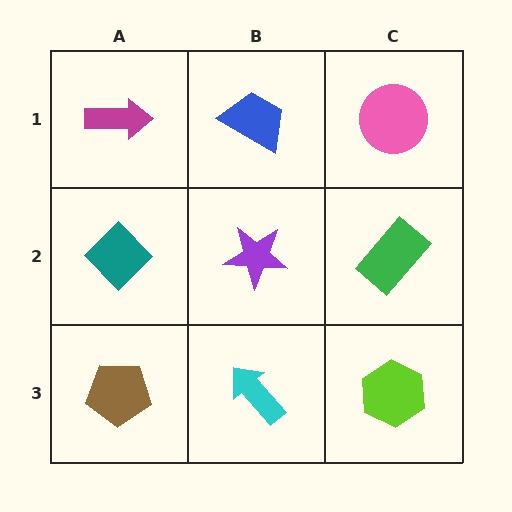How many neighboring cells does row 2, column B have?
4.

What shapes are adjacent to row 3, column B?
A purple star (row 2, column B), a brown pentagon (row 3, column A), a lime hexagon (row 3, column C).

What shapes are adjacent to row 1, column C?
A green rectangle (row 2, column C), a blue trapezoid (row 1, column B).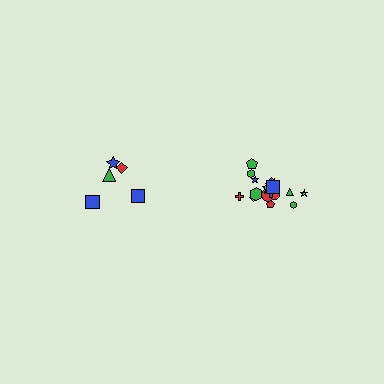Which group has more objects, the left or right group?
The right group.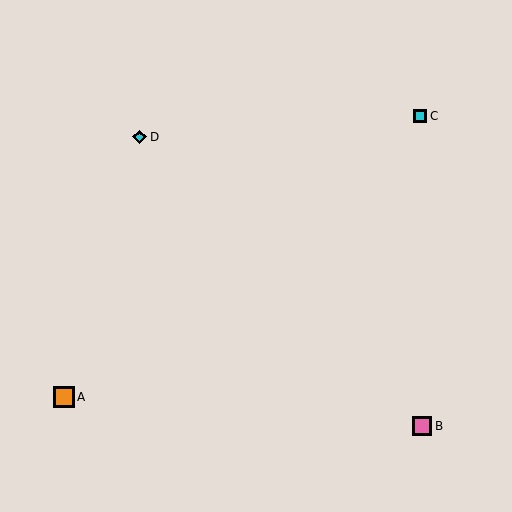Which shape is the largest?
The orange square (labeled A) is the largest.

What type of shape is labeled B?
Shape B is a pink square.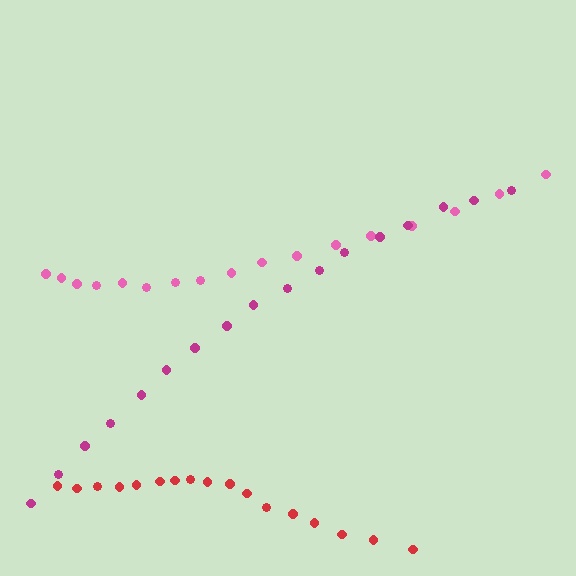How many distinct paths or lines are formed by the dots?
There are 3 distinct paths.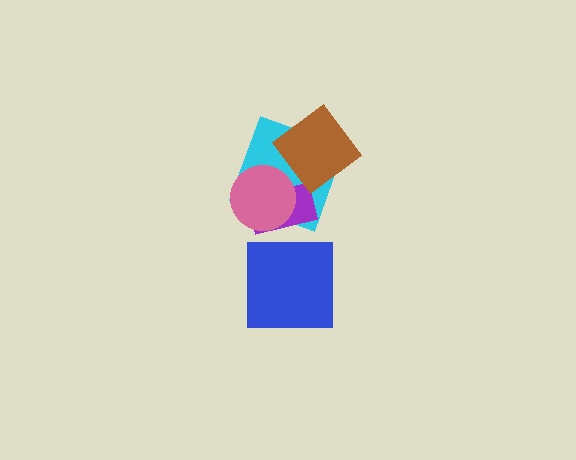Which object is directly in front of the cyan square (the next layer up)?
The purple rectangle is directly in front of the cyan square.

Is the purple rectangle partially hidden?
Yes, it is partially covered by another shape.